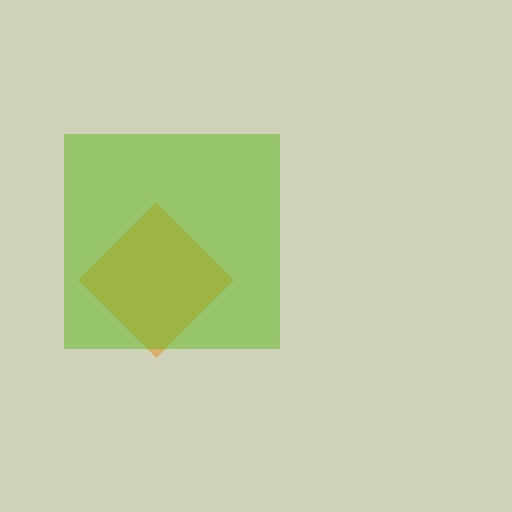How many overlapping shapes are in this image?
There are 2 overlapping shapes in the image.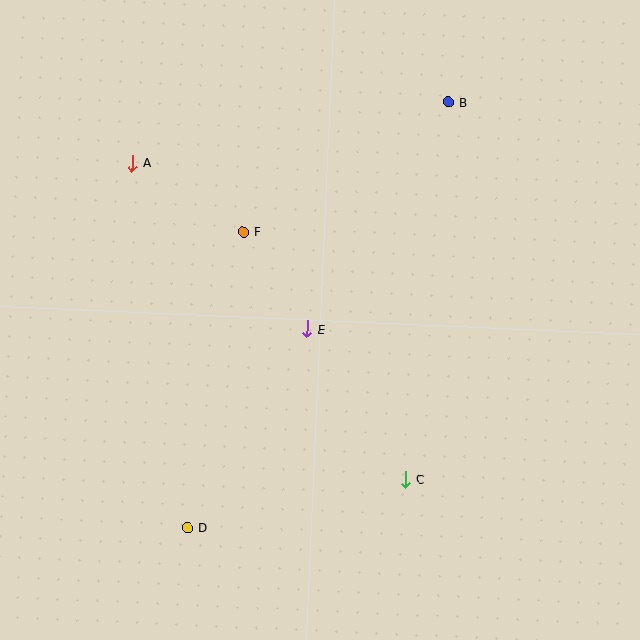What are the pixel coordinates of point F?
Point F is at (244, 232).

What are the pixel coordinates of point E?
Point E is at (307, 329).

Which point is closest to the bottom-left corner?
Point D is closest to the bottom-left corner.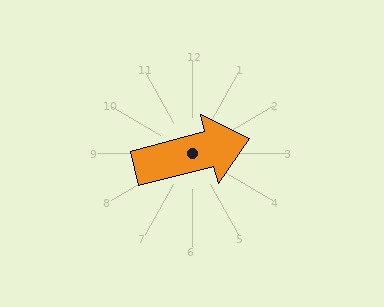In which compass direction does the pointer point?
East.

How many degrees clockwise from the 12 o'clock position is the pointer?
Approximately 75 degrees.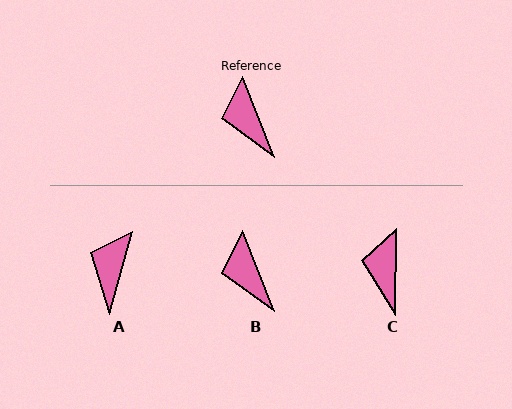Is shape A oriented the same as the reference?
No, it is off by about 37 degrees.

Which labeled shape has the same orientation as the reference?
B.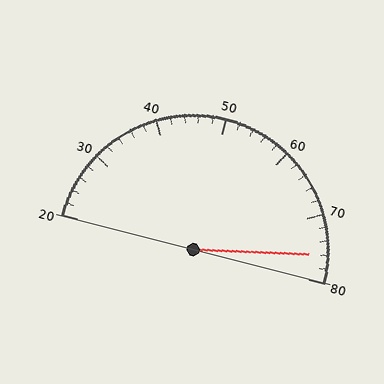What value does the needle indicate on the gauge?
The needle indicates approximately 76.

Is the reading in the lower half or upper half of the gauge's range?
The reading is in the upper half of the range (20 to 80).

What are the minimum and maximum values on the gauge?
The gauge ranges from 20 to 80.